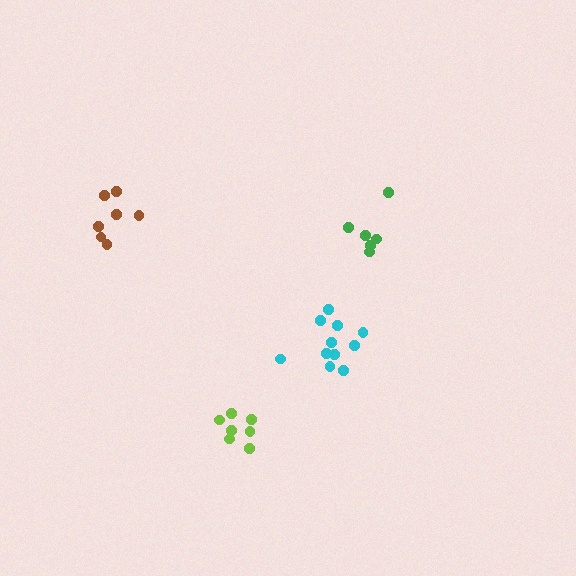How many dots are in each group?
Group 1: 7 dots, Group 2: 7 dots, Group 3: 6 dots, Group 4: 11 dots (31 total).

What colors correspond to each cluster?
The clusters are colored: lime, brown, green, cyan.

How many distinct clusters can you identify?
There are 4 distinct clusters.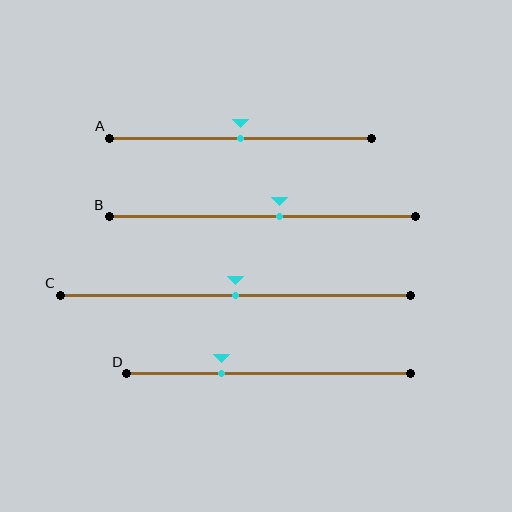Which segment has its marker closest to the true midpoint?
Segment A has its marker closest to the true midpoint.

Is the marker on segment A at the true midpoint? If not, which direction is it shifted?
Yes, the marker on segment A is at the true midpoint.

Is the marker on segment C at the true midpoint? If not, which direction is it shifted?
Yes, the marker on segment C is at the true midpoint.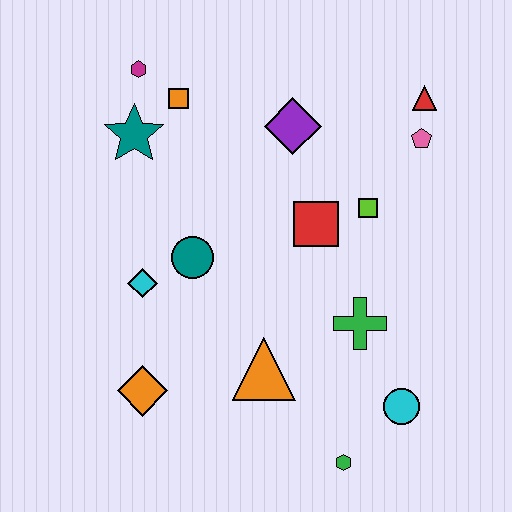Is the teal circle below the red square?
Yes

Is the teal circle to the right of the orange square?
Yes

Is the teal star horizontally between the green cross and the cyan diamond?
No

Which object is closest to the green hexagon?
The cyan circle is closest to the green hexagon.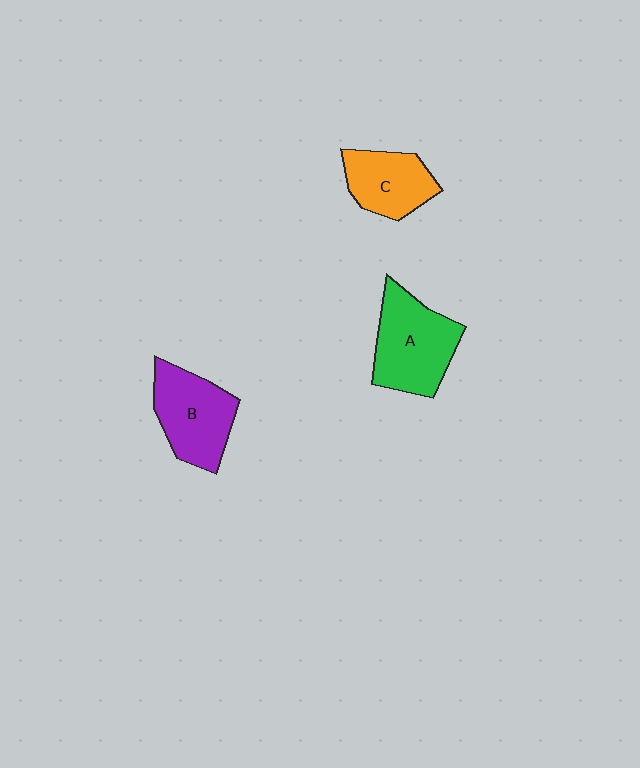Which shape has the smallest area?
Shape C (orange).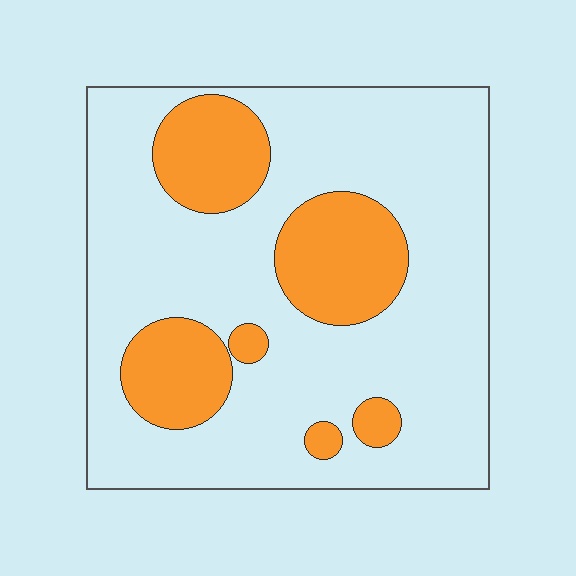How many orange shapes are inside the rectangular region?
6.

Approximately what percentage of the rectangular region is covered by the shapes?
Approximately 25%.